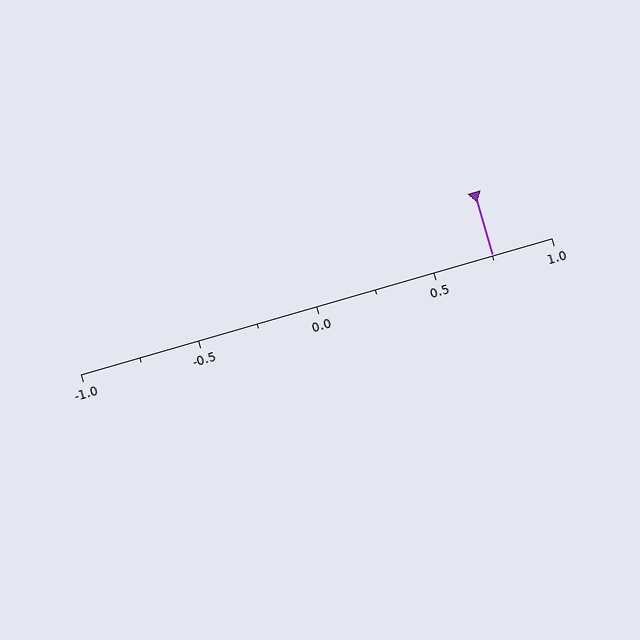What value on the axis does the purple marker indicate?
The marker indicates approximately 0.75.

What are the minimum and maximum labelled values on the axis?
The axis runs from -1.0 to 1.0.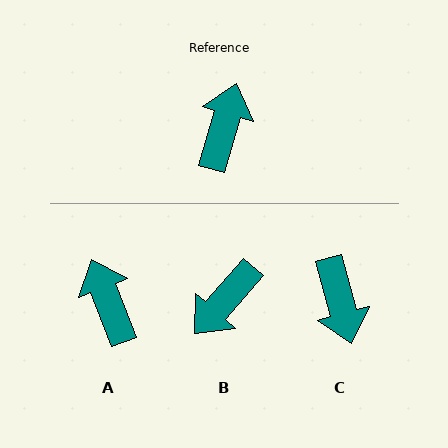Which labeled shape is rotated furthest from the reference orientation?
B, about 155 degrees away.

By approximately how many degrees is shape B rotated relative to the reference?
Approximately 155 degrees counter-clockwise.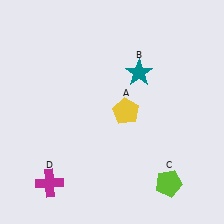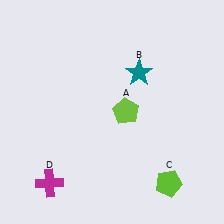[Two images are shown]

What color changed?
The pentagon (A) changed from yellow in Image 1 to lime in Image 2.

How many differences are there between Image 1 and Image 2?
There is 1 difference between the two images.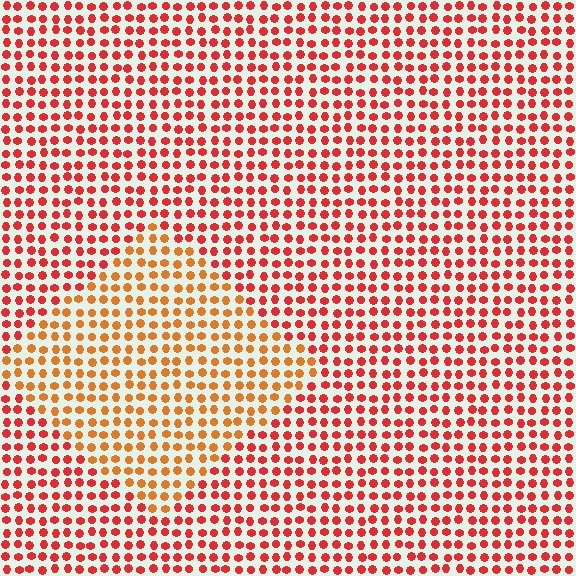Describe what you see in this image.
The image is filled with small red elements in a uniform arrangement. A diamond-shaped region is visible where the elements are tinted to a slightly different hue, forming a subtle color boundary.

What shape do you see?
I see a diamond.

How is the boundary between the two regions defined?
The boundary is defined purely by a slight shift in hue (about 31 degrees). Spacing, size, and orientation are identical on both sides.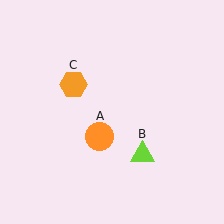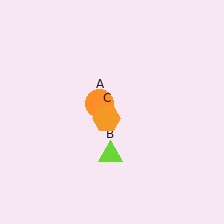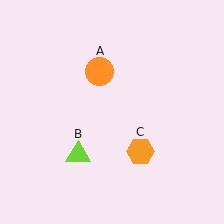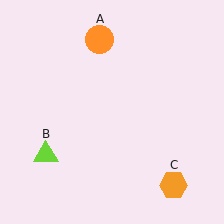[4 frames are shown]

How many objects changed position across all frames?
3 objects changed position: orange circle (object A), lime triangle (object B), orange hexagon (object C).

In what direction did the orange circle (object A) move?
The orange circle (object A) moved up.